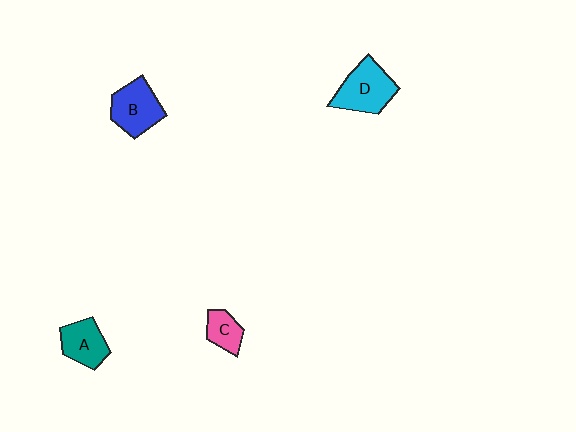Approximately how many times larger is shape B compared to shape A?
Approximately 1.2 times.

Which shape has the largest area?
Shape D (cyan).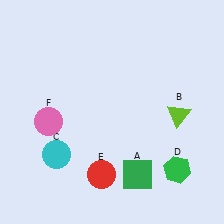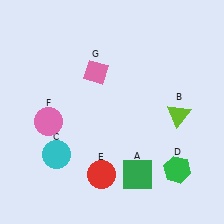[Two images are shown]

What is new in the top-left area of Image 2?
A pink diamond (G) was added in the top-left area of Image 2.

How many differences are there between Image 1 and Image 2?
There is 1 difference between the two images.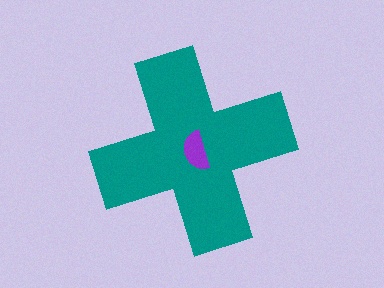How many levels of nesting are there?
2.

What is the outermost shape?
The teal cross.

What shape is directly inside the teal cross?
The purple semicircle.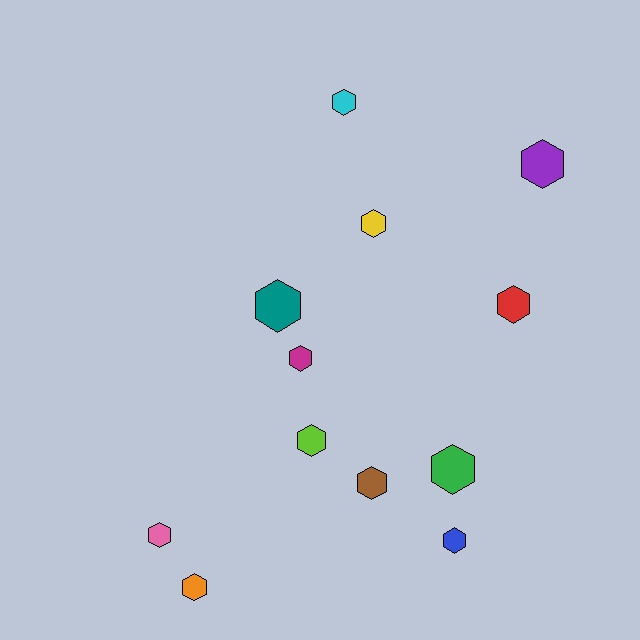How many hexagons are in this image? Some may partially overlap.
There are 12 hexagons.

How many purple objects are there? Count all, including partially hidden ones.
There is 1 purple object.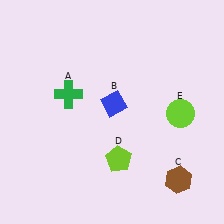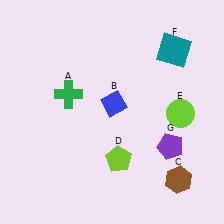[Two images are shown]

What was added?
A teal square (F), a purple pentagon (G) were added in Image 2.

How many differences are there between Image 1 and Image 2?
There are 2 differences between the two images.